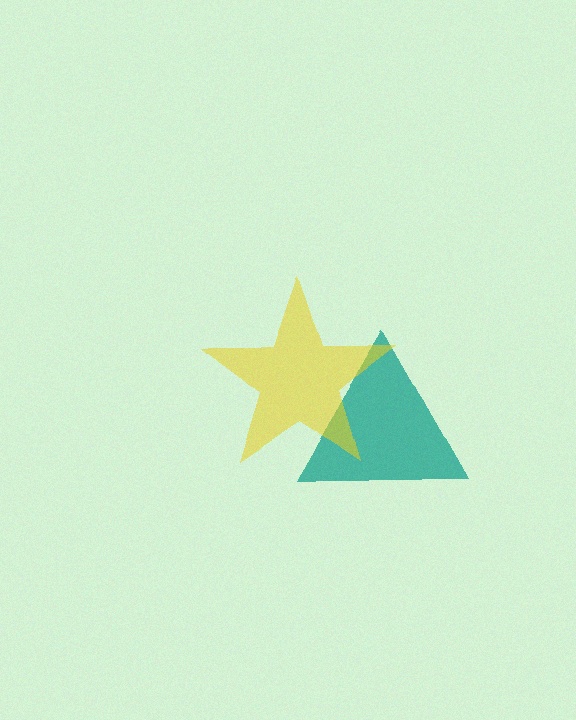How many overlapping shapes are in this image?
There are 2 overlapping shapes in the image.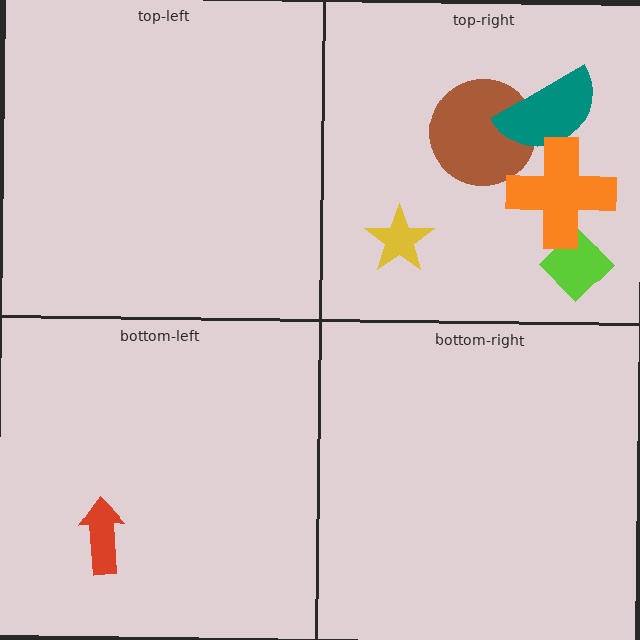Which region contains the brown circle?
The top-right region.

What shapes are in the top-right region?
The brown circle, the yellow star, the lime diamond, the teal semicircle, the orange cross.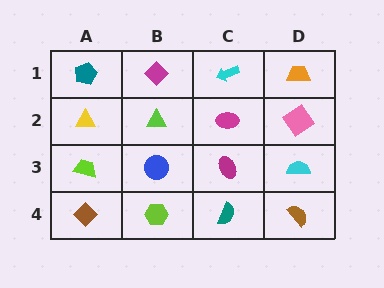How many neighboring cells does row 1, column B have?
3.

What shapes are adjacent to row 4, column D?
A cyan semicircle (row 3, column D), a teal semicircle (row 4, column C).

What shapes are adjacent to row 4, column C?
A magenta ellipse (row 3, column C), a lime hexagon (row 4, column B), a brown semicircle (row 4, column D).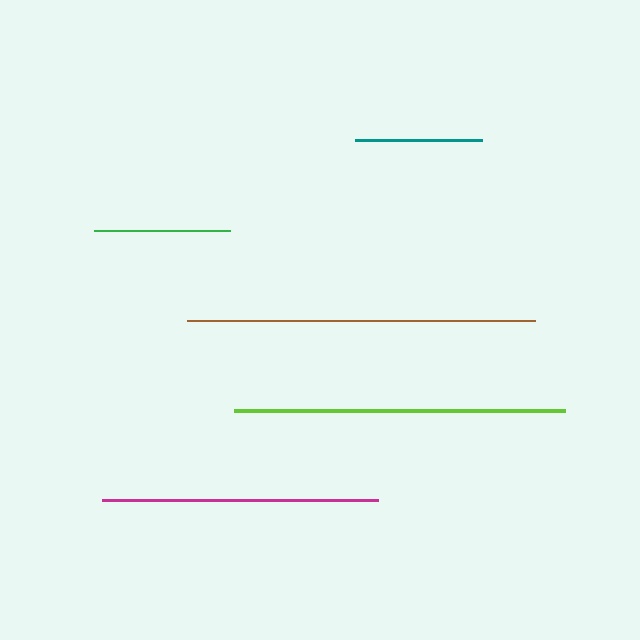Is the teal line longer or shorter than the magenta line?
The magenta line is longer than the teal line.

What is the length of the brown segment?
The brown segment is approximately 348 pixels long.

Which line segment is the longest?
The brown line is the longest at approximately 348 pixels.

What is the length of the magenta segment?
The magenta segment is approximately 276 pixels long.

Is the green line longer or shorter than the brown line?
The brown line is longer than the green line.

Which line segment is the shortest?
The teal line is the shortest at approximately 127 pixels.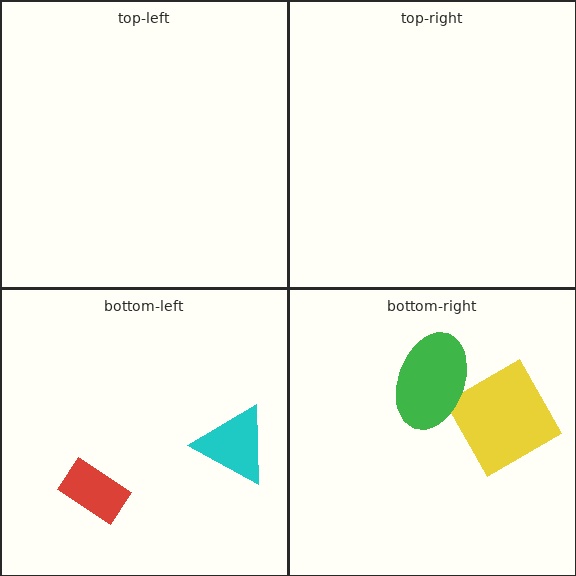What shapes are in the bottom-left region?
The red rectangle, the cyan triangle.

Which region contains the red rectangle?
The bottom-left region.